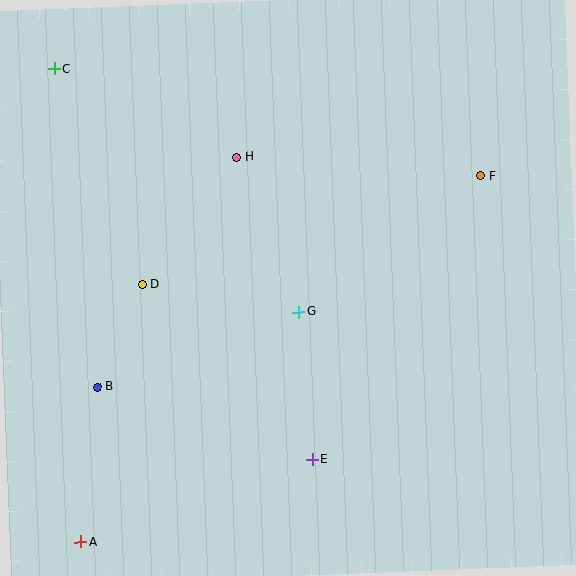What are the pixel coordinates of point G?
Point G is at (299, 312).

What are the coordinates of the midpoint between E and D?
The midpoint between E and D is at (227, 372).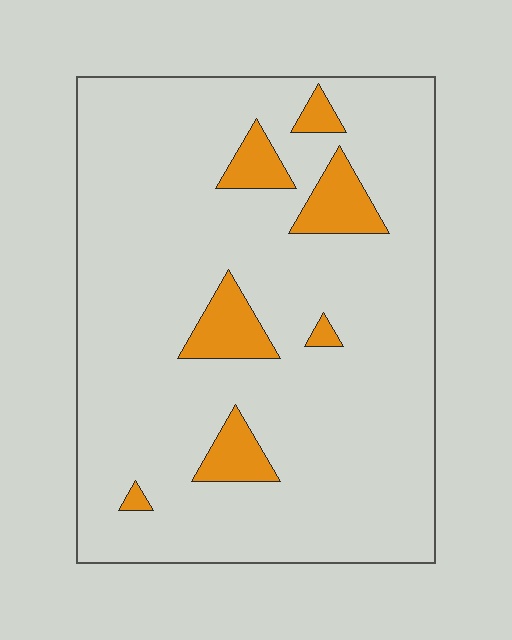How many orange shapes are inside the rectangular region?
7.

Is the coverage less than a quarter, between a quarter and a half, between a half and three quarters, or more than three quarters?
Less than a quarter.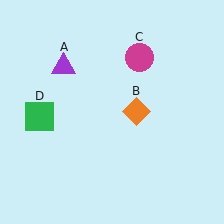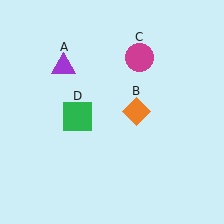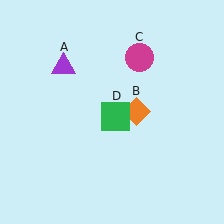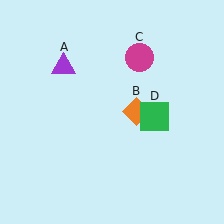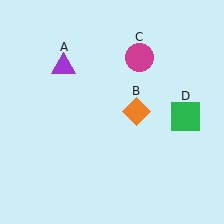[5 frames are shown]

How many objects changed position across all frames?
1 object changed position: green square (object D).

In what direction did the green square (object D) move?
The green square (object D) moved right.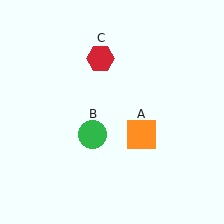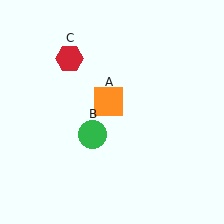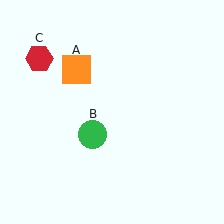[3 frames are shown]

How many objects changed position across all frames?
2 objects changed position: orange square (object A), red hexagon (object C).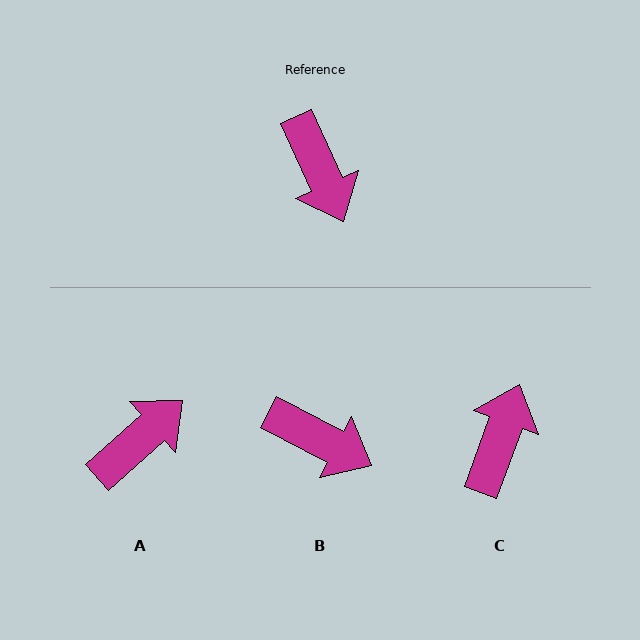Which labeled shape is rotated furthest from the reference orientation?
C, about 136 degrees away.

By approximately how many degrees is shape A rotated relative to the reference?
Approximately 108 degrees counter-clockwise.